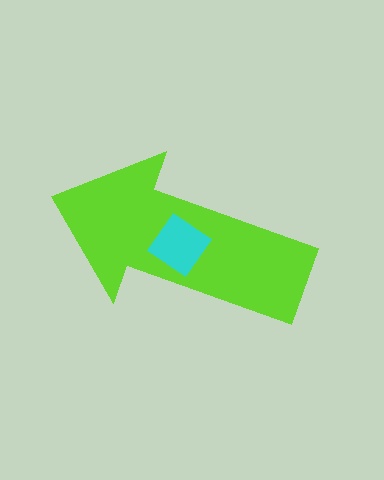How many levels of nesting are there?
2.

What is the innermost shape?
The cyan diamond.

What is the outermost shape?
The lime arrow.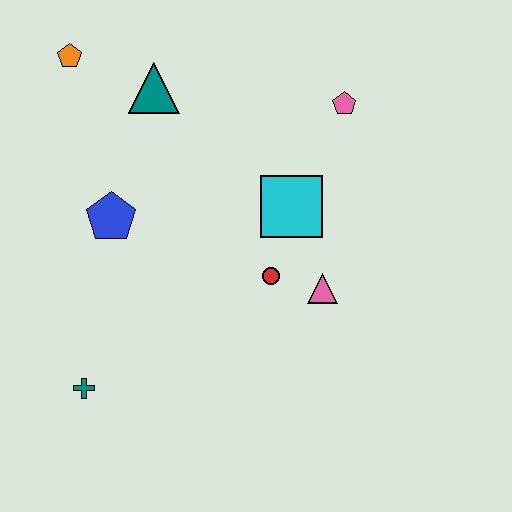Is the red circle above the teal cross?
Yes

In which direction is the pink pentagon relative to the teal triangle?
The pink pentagon is to the right of the teal triangle.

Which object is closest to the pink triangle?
The red circle is closest to the pink triangle.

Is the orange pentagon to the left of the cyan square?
Yes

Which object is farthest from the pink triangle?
The orange pentagon is farthest from the pink triangle.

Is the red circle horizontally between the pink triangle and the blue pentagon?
Yes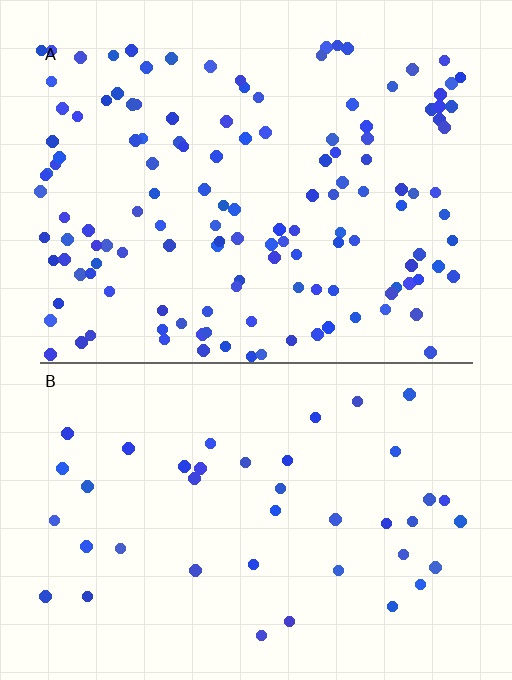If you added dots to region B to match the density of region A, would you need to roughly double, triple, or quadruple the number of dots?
Approximately triple.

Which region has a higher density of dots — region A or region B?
A (the top).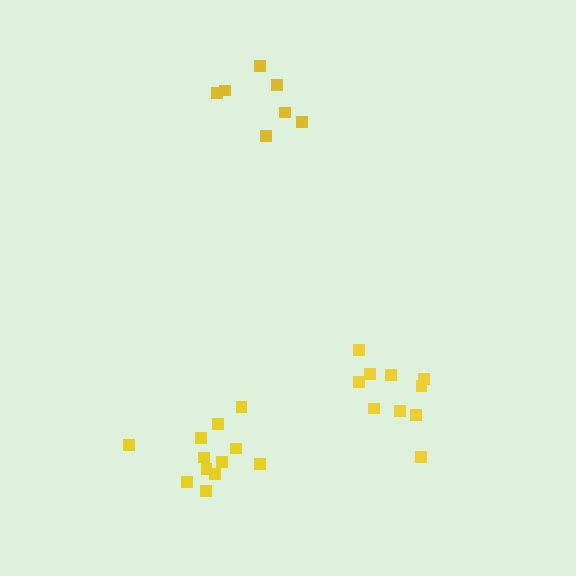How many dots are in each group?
Group 1: 10 dots, Group 2: 7 dots, Group 3: 12 dots (29 total).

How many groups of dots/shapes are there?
There are 3 groups.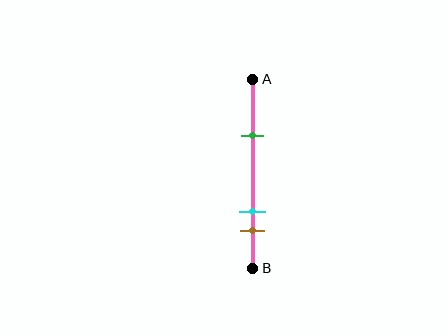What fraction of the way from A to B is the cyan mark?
The cyan mark is approximately 70% (0.7) of the way from A to B.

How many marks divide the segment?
There are 3 marks dividing the segment.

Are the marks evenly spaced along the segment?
No, the marks are not evenly spaced.